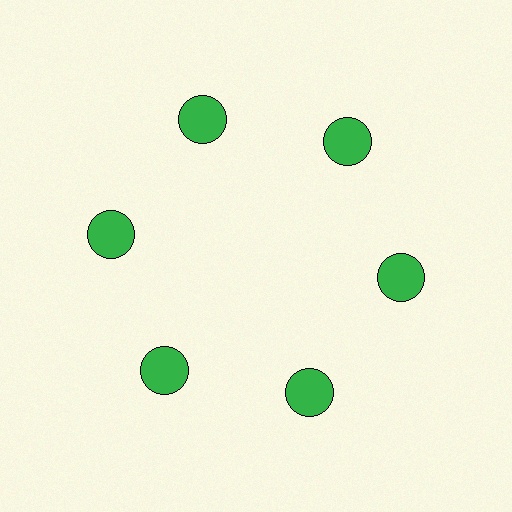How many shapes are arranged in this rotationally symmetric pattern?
There are 6 shapes, arranged in 6 groups of 1.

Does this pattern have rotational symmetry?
Yes, this pattern has 6-fold rotational symmetry. It looks the same after rotating 60 degrees around the center.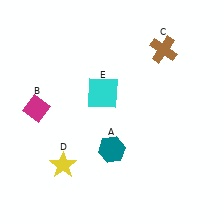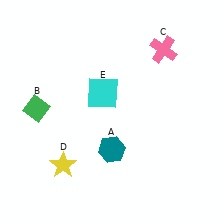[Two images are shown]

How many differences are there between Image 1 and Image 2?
There are 2 differences between the two images.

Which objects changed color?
B changed from magenta to green. C changed from brown to pink.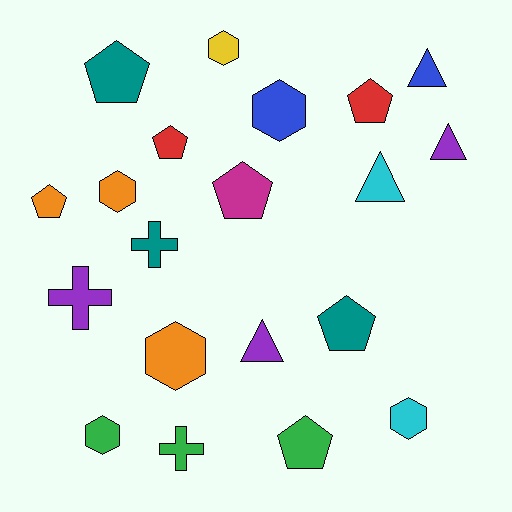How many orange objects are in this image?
There are 3 orange objects.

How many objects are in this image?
There are 20 objects.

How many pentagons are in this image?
There are 7 pentagons.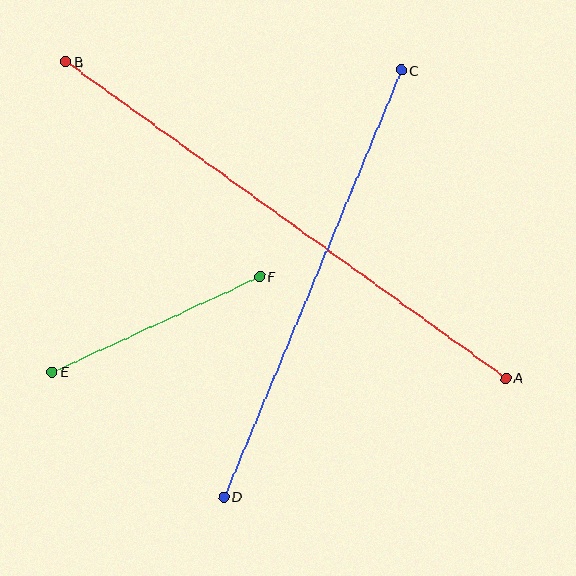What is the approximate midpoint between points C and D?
The midpoint is at approximately (313, 284) pixels.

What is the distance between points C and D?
The distance is approximately 462 pixels.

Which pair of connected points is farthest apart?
Points A and B are farthest apart.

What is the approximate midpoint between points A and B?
The midpoint is at approximately (286, 220) pixels.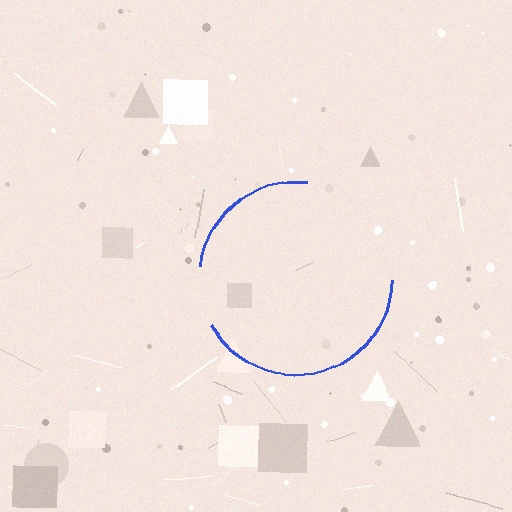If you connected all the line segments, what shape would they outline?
They would outline a circle.